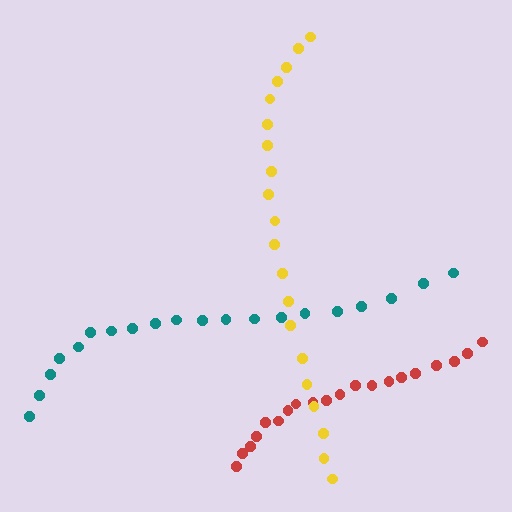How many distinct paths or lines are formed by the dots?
There are 3 distinct paths.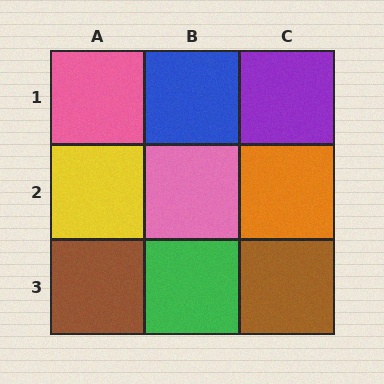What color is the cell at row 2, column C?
Orange.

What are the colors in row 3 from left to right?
Brown, green, brown.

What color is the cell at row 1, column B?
Blue.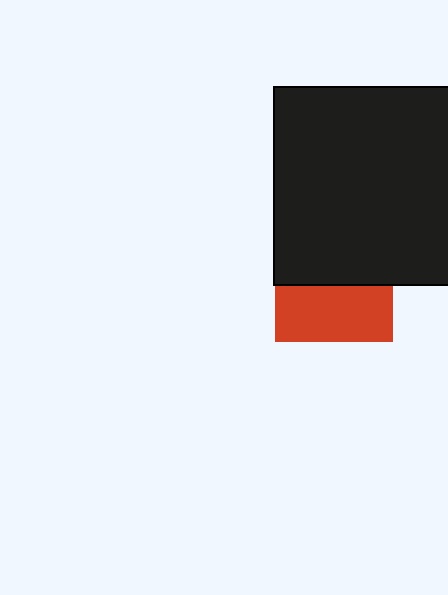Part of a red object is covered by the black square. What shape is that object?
It is a square.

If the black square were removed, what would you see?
You would see the complete red square.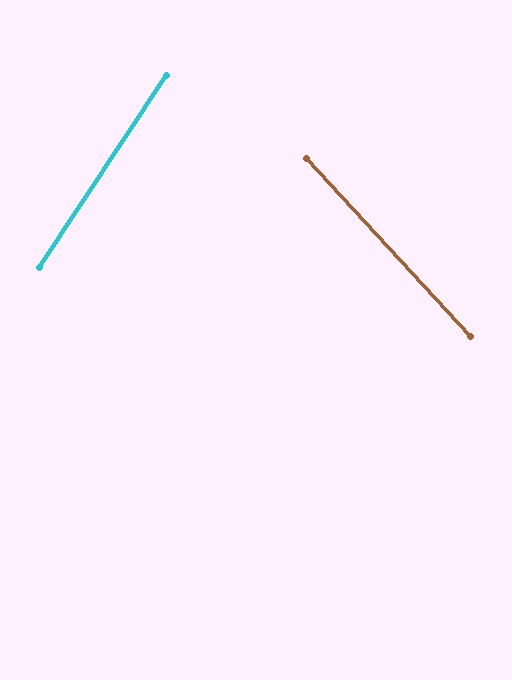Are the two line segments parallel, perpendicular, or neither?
Neither parallel nor perpendicular — they differ by about 76°.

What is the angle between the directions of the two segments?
Approximately 76 degrees.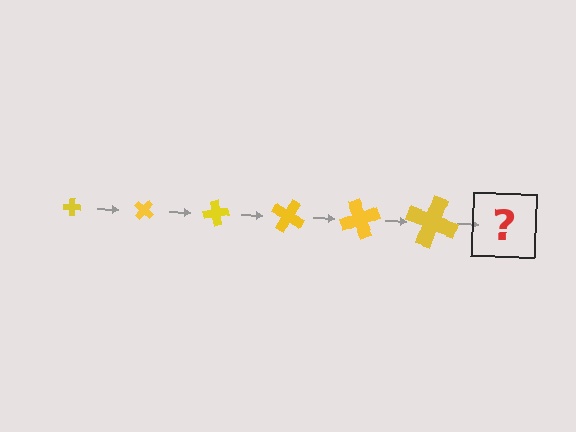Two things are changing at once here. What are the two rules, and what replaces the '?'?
The two rules are that the cross grows larger each step and it rotates 40 degrees each step. The '?' should be a cross, larger than the previous one and rotated 240 degrees from the start.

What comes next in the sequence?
The next element should be a cross, larger than the previous one and rotated 240 degrees from the start.